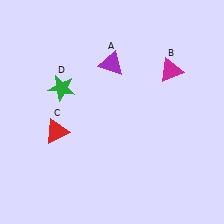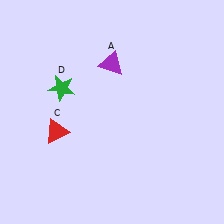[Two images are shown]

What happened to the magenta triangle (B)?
The magenta triangle (B) was removed in Image 2. It was in the top-right area of Image 1.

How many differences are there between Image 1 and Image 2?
There is 1 difference between the two images.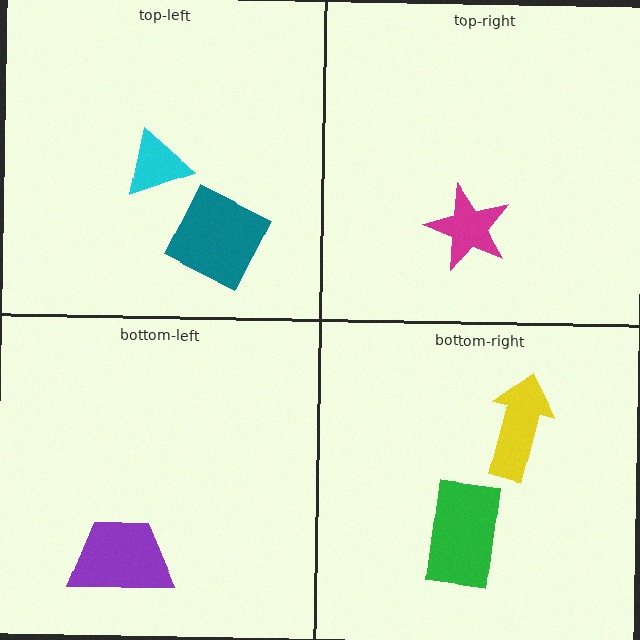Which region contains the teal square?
The top-left region.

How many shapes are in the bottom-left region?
1.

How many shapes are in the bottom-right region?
2.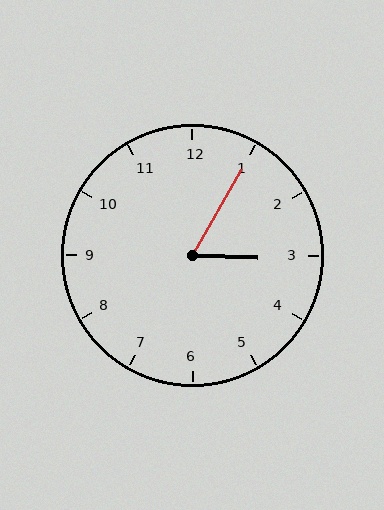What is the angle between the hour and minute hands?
Approximately 62 degrees.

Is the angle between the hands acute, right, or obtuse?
It is acute.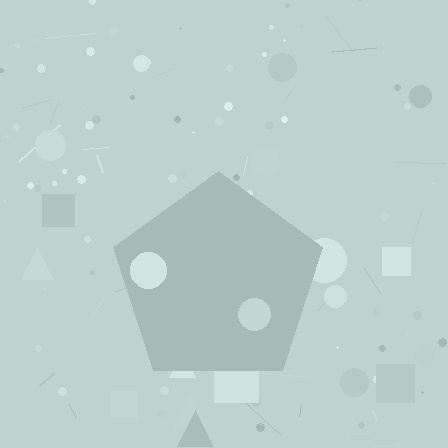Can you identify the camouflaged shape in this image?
The camouflaged shape is a pentagon.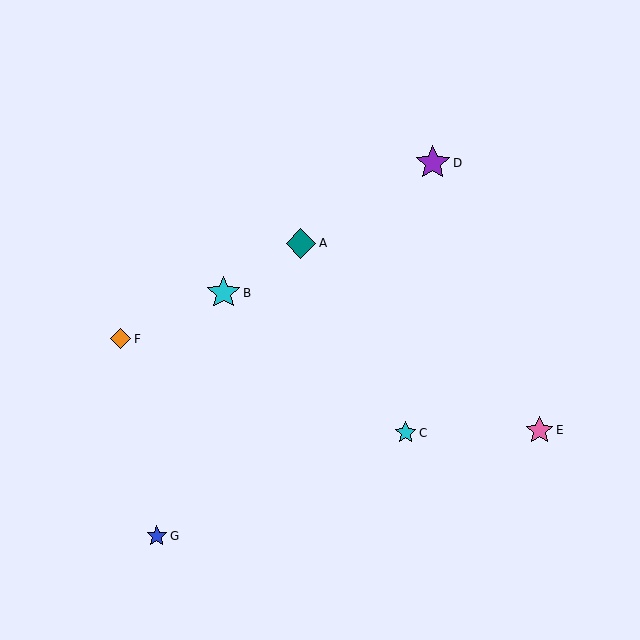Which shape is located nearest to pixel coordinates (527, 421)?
The pink star (labeled E) at (540, 430) is nearest to that location.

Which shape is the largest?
The purple star (labeled D) is the largest.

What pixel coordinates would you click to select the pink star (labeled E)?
Click at (540, 430) to select the pink star E.